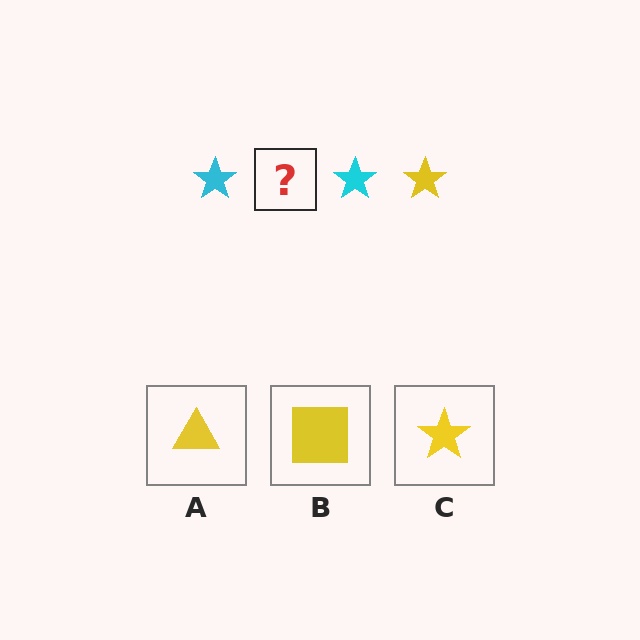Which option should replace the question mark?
Option C.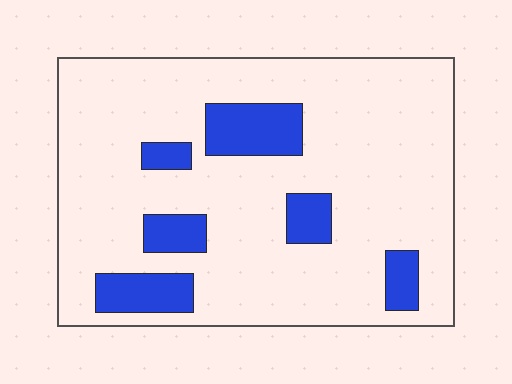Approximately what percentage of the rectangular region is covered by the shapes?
Approximately 15%.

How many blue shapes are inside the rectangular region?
6.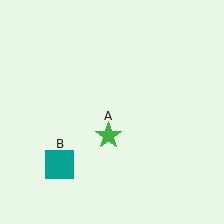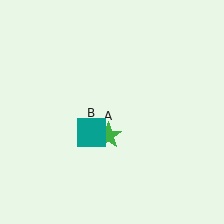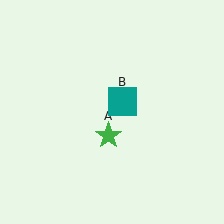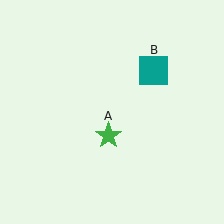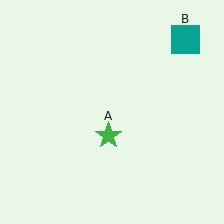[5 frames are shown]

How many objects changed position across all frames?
1 object changed position: teal square (object B).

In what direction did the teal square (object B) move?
The teal square (object B) moved up and to the right.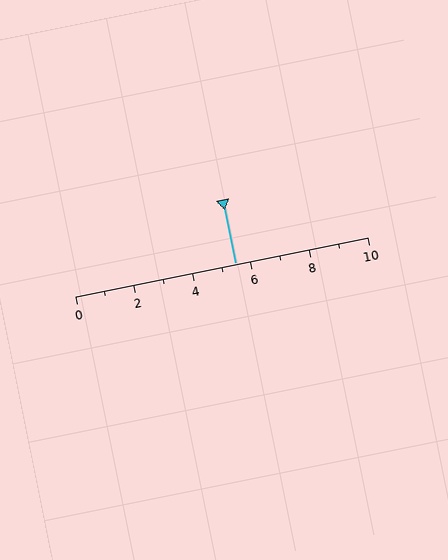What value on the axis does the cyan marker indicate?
The marker indicates approximately 5.5.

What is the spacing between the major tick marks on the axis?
The major ticks are spaced 2 apart.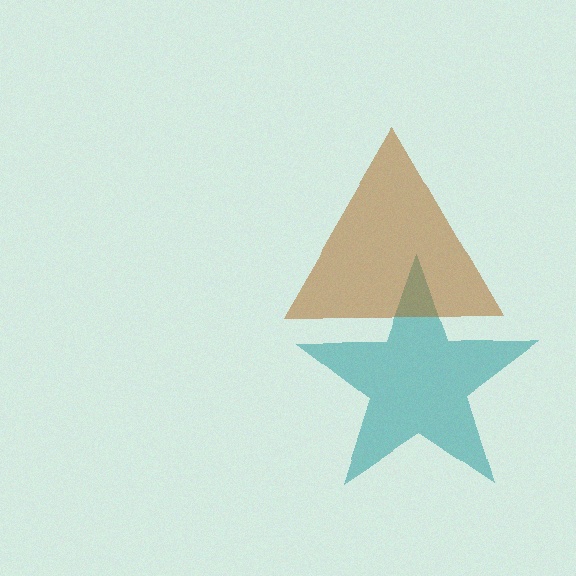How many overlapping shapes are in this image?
There are 2 overlapping shapes in the image.